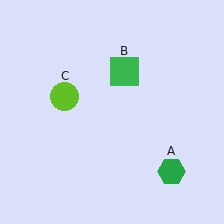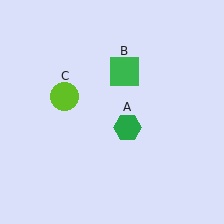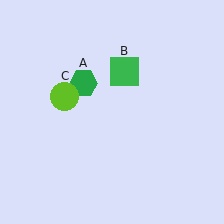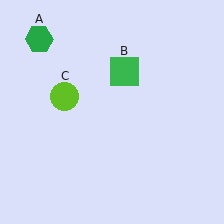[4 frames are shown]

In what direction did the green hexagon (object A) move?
The green hexagon (object A) moved up and to the left.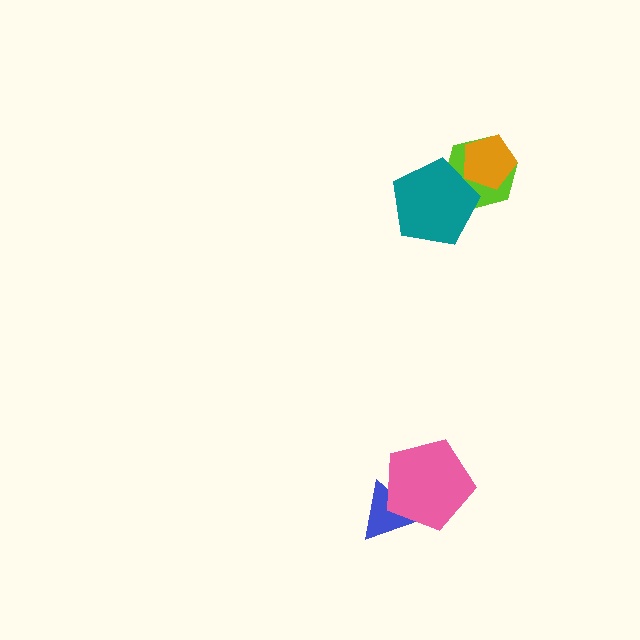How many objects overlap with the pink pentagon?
1 object overlaps with the pink pentagon.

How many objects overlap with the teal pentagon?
1 object overlaps with the teal pentagon.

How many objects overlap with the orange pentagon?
1 object overlaps with the orange pentagon.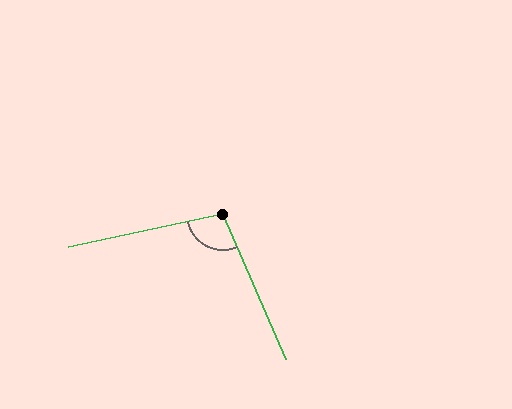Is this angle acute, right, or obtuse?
It is obtuse.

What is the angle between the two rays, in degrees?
Approximately 101 degrees.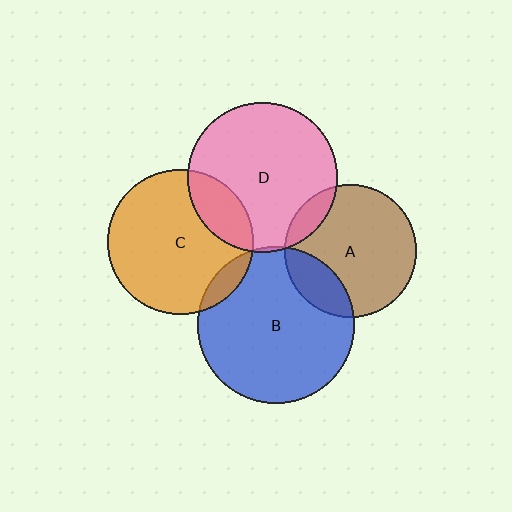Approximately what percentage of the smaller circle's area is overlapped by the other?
Approximately 10%.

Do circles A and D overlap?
Yes.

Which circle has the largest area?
Circle B (blue).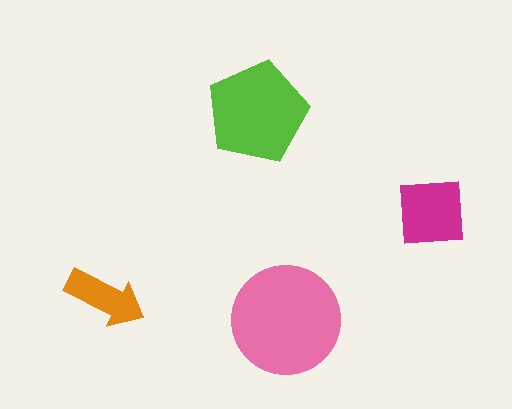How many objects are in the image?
There are 4 objects in the image.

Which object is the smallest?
The orange arrow.